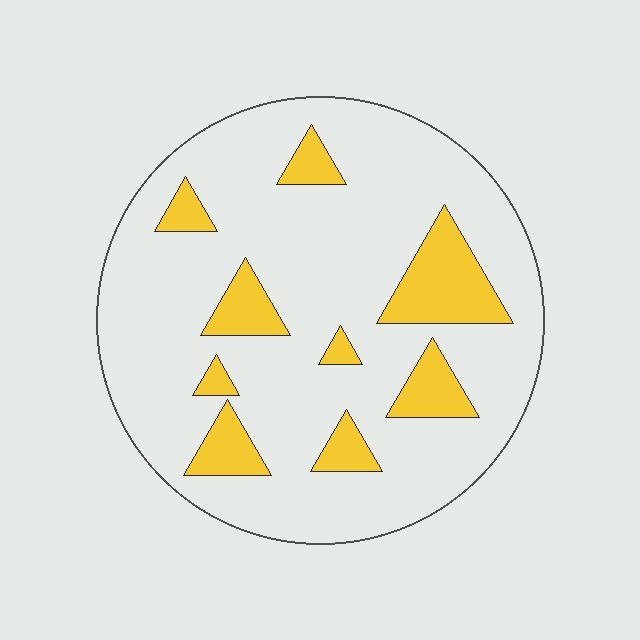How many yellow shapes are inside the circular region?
9.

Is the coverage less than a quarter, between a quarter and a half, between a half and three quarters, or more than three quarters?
Less than a quarter.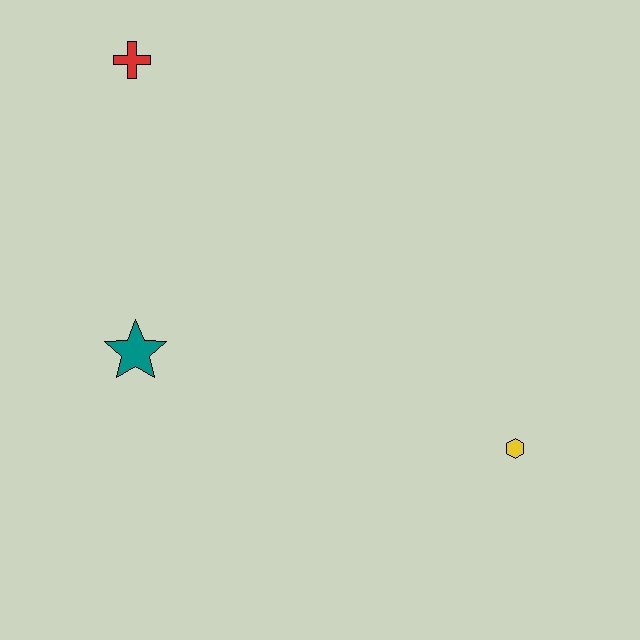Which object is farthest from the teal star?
The yellow hexagon is farthest from the teal star.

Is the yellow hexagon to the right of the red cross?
Yes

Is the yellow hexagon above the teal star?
No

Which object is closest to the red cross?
The teal star is closest to the red cross.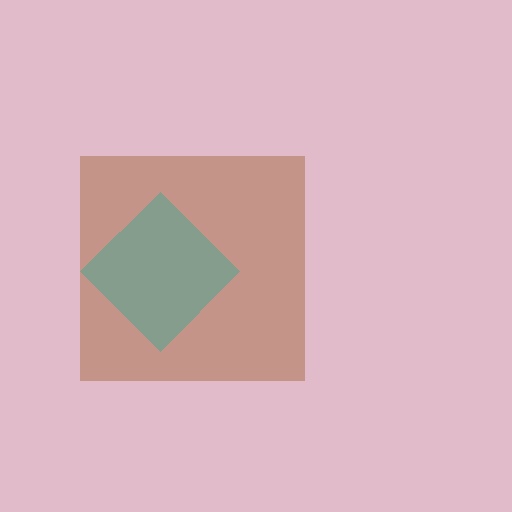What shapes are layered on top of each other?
The layered shapes are: a cyan diamond, a brown square.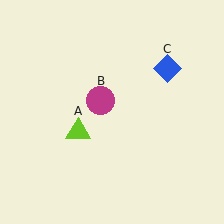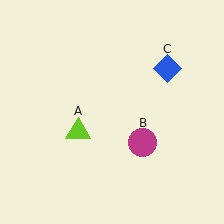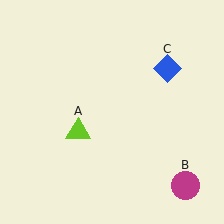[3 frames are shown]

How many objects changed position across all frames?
1 object changed position: magenta circle (object B).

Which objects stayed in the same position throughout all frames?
Lime triangle (object A) and blue diamond (object C) remained stationary.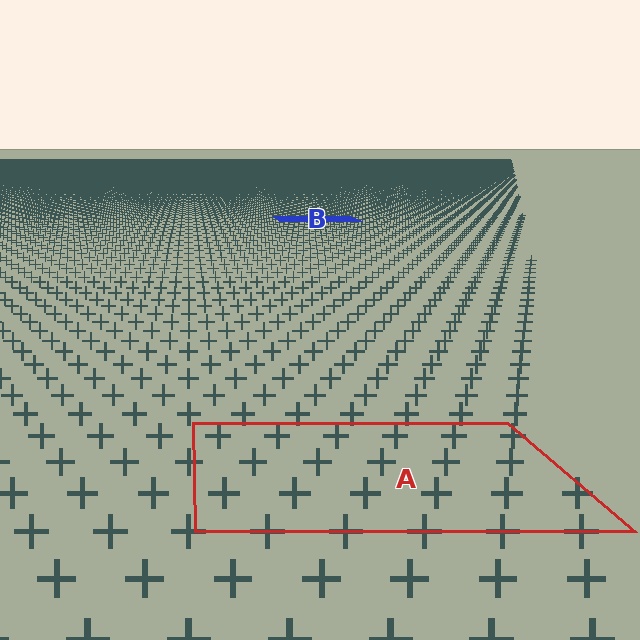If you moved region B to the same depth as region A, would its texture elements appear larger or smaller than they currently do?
They would appear larger. At a closer depth, the same texture elements are projected at a bigger on-screen size.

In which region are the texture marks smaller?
The texture marks are smaller in region B, because it is farther away.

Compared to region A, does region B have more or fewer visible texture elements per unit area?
Region B has more texture elements per unit area — they are packed more densely because it is farther away.